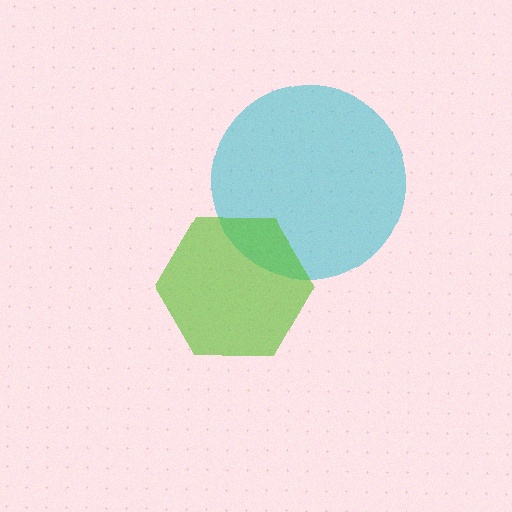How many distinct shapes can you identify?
There are 2 distinct shapes: a cyan circle, a lime hexagon.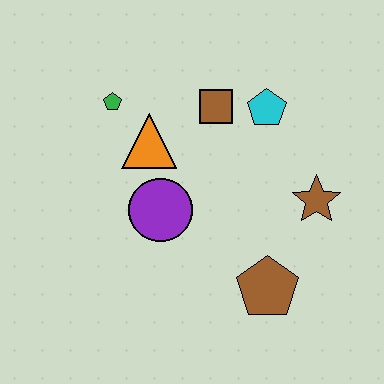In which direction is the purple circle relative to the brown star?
The purple circle is to the left of the brown star.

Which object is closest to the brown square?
The cyan pentagon is closest to the brown square.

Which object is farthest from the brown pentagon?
The green pentagon is farthest from the brown pentagon.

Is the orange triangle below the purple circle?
No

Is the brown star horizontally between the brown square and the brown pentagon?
No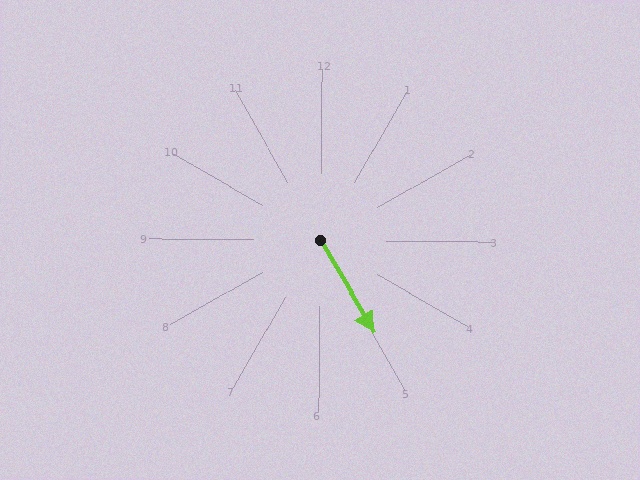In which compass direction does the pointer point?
Southeast.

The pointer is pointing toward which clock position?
Roughly 5 o'clock.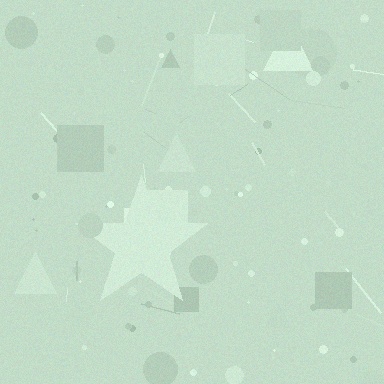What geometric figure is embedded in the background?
A star is embedded in the background.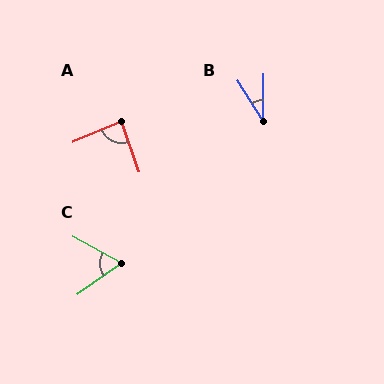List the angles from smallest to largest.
B (34°), C (64°), A (86°).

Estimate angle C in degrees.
Approximately 64 degrees.